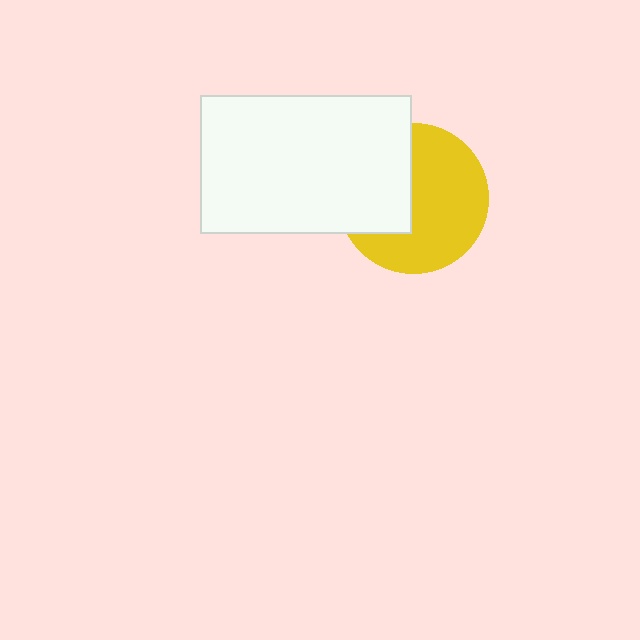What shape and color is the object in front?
The object in front is a white rectangle.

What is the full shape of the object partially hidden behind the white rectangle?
The partially hidden object is a yellow circle.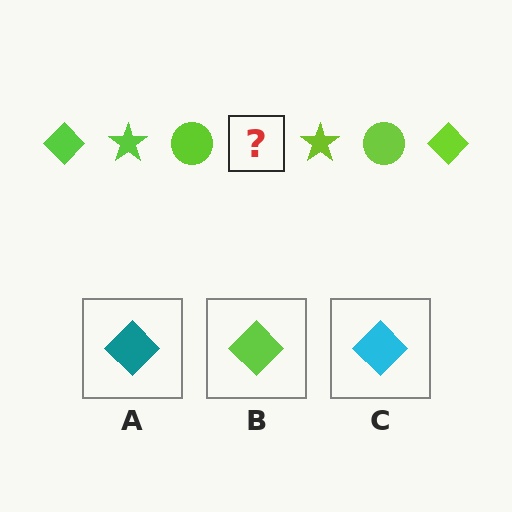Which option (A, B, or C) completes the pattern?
B.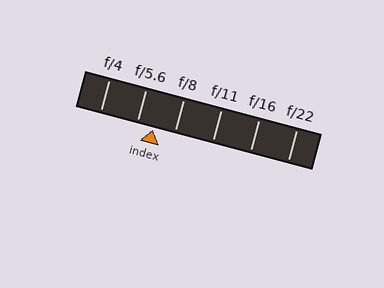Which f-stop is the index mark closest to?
The index mark is closest to f/5.6.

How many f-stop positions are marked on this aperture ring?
There are 6 f-stop positions marked.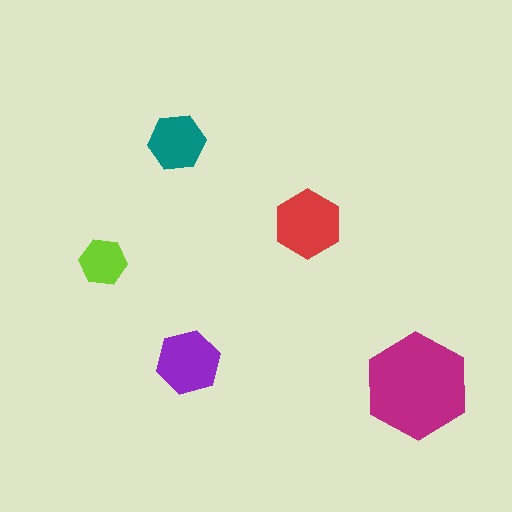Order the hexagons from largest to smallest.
the magenta one, the red one, the purple one, the teal one, the lime one.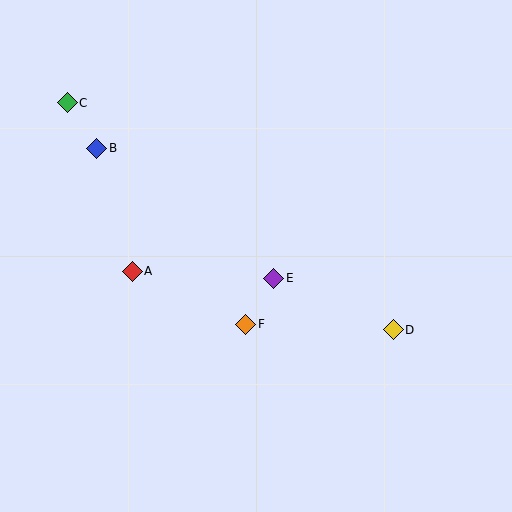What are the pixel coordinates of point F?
Point F is at (246, 324).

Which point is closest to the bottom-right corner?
Point D is closest to the bottom-right corner.